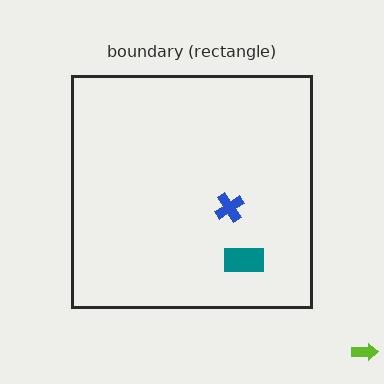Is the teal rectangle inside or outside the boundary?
Inside.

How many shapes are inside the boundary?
2 inside, 1 outside.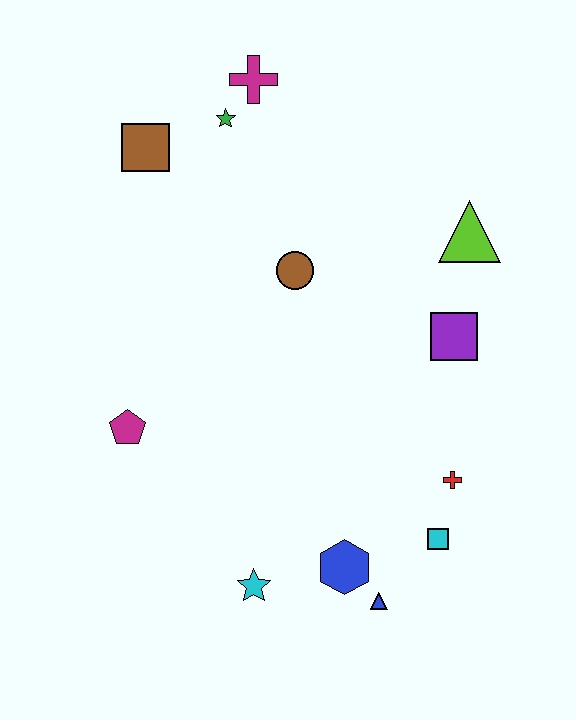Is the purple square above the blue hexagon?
Yes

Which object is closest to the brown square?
The green star is closest to the brown square.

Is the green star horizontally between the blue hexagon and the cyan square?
No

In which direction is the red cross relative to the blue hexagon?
The red cross is to the right of the blue hexagon.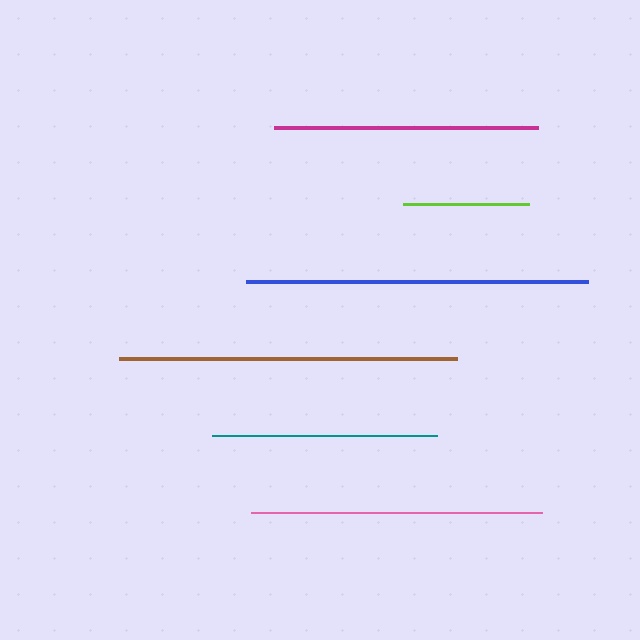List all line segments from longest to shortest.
From longest to shortest: blue, brown, pink, magenta, teal, lime.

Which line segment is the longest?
The blue line is the longest at approximately 342 pixels.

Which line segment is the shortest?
The lime line is the shortest at approximately 126 pixels.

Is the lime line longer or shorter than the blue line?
The blue line is longer than the lime line.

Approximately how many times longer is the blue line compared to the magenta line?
The blue line is approximately 1.3 times the length of the magenta line.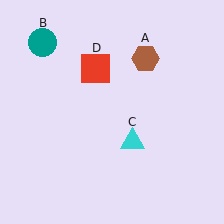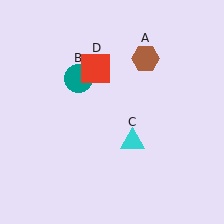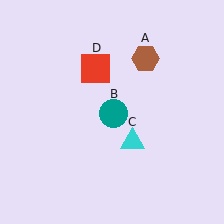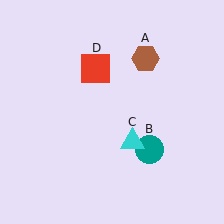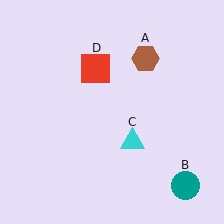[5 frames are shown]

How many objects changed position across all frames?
1 object changed position: teal circle (object B).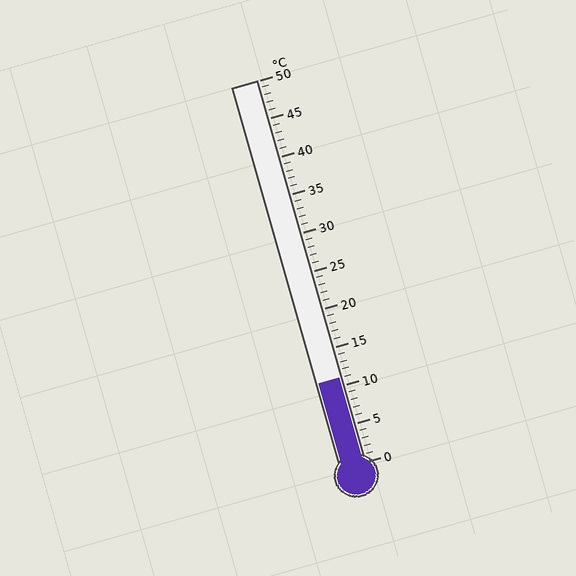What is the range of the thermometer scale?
The thermometer scale ranges from 0°C to 50°C.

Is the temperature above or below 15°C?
The temperature is below 15°C.